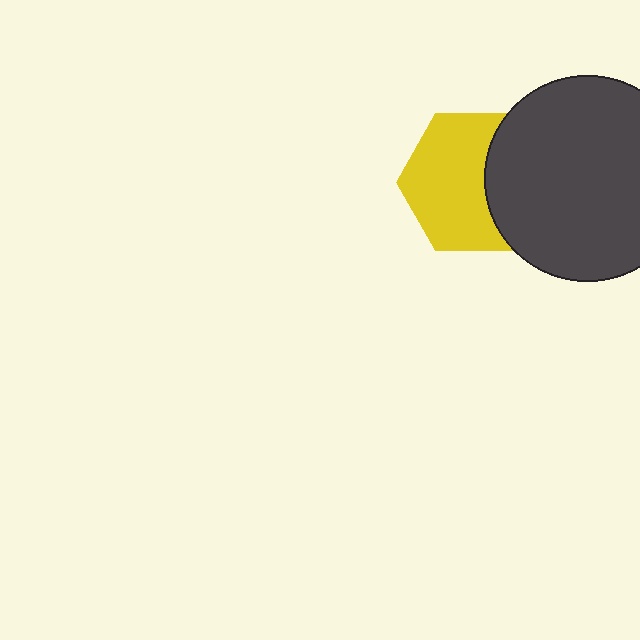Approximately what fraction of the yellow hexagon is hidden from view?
Roughly 36% of the yellow hexagon is hidden behind the dark gray circle.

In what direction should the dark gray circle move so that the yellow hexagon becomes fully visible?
The dark gray circle should move right. That is the shortest direction to clear the overlap and leave the yellow hexagon fully visible.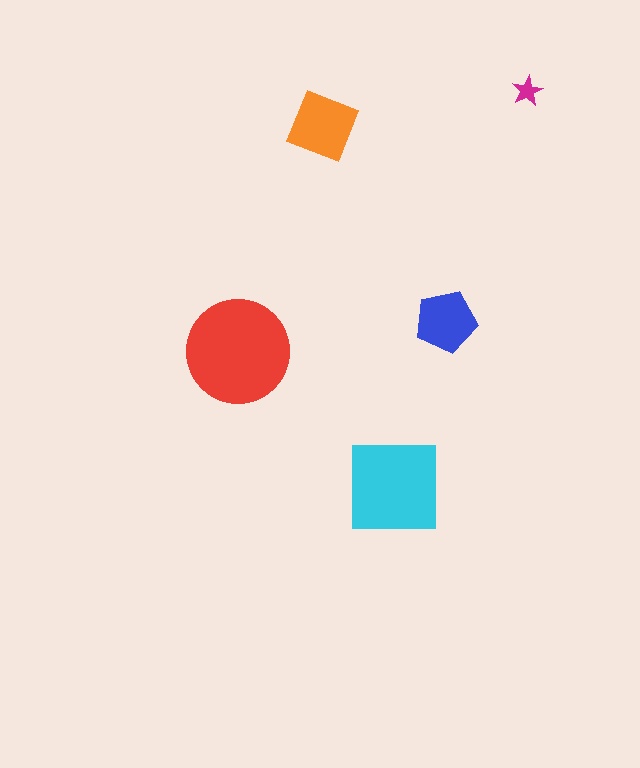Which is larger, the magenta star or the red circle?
The red circle.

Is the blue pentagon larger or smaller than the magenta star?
Larger.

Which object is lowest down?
The cyan square is bottommost.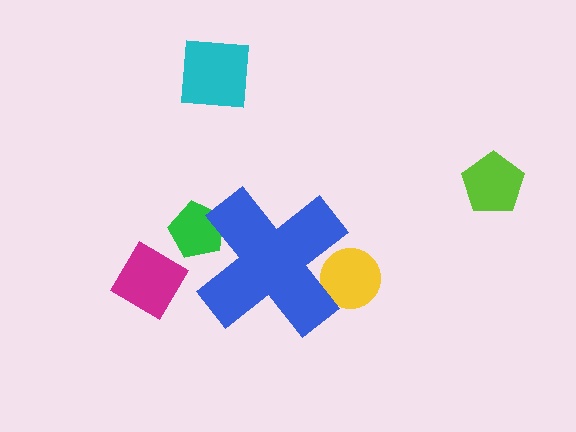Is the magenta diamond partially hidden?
No, the magenta diamond is fully visible.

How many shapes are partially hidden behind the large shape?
2 shapes are partially hidden.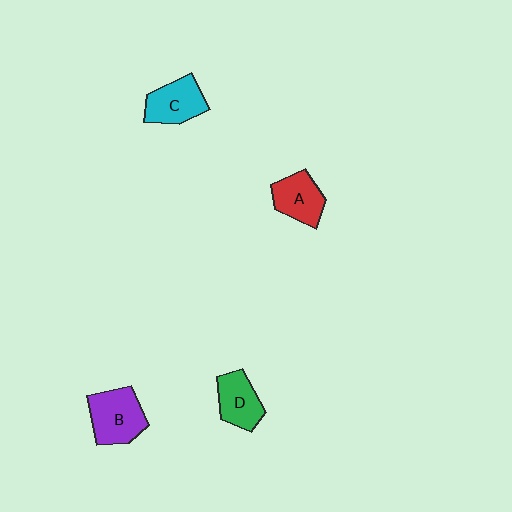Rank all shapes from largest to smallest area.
From largest to smallest: B (purple), C (cyan), A (red), D (green).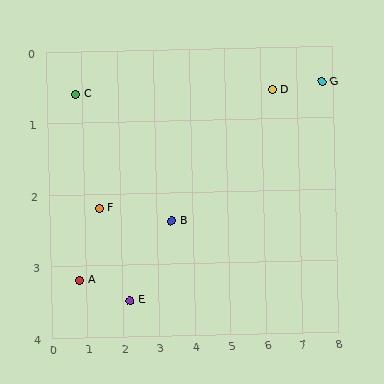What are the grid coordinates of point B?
Point B is at approximately (3.4, 2.4).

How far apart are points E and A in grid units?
Points E and A are about 1.4 grid units apart.